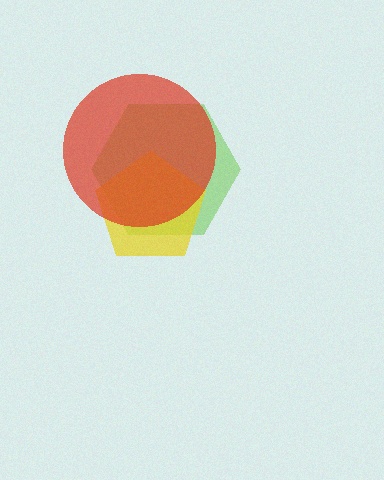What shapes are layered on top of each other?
The layered shapes are: a lime hexagon, a yellow pentagon, a red circle.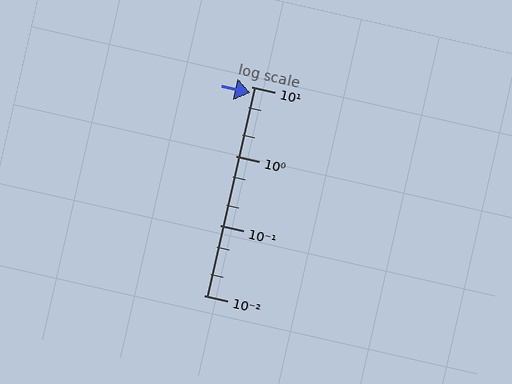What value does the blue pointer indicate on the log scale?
The pointer indicates approximately 8.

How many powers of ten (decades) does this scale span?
The scale spans 3 decades, from 0.01 to 10.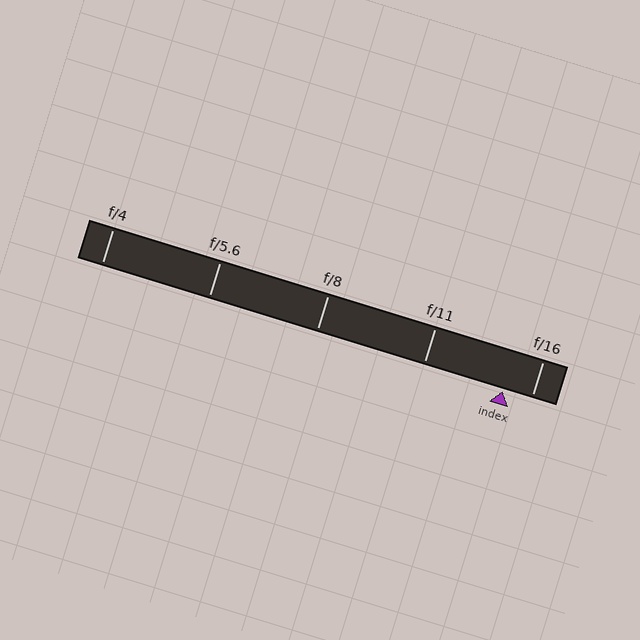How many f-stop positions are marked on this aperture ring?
There are 5 f-stop positions marked.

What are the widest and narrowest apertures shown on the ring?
The widest aperture shown is f/4 and the narrowest is f/16.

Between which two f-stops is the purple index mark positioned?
The index mark is between f/11 and f/16.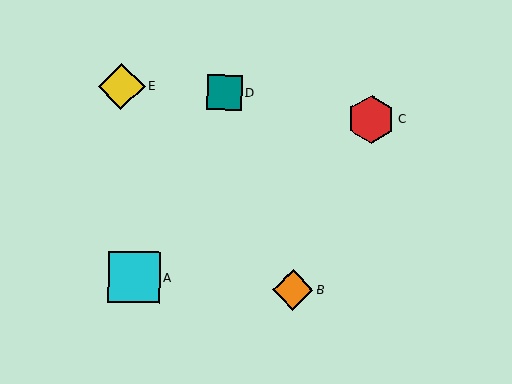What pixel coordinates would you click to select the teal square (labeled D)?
Click at (224, 93) to select the teal square D.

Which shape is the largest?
The cyan square (labeled A) is the largest.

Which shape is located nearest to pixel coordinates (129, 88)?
The yellow diamond (labeled E) at (122, 86) is nearest to that location.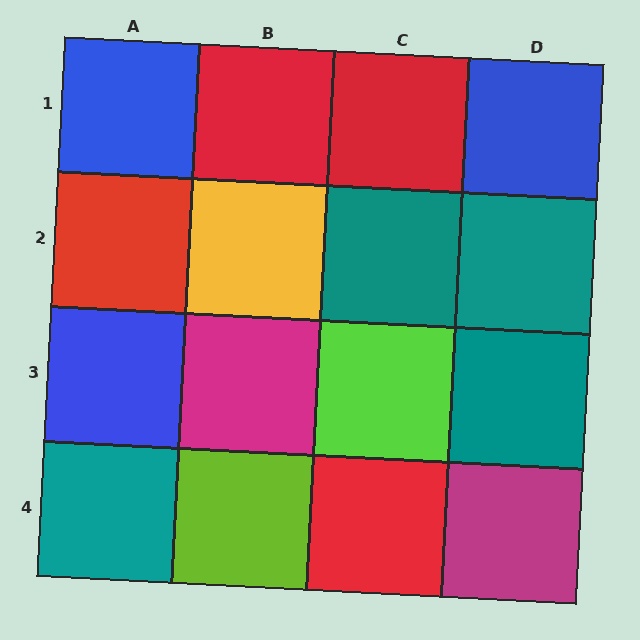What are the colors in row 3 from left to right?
Blue, magenta, lime, teal.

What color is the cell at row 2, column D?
Teal.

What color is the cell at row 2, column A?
Red.